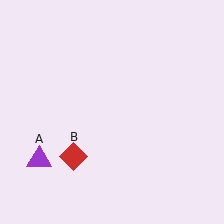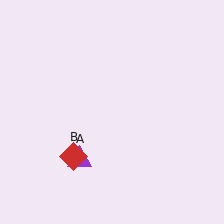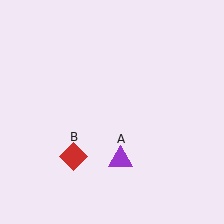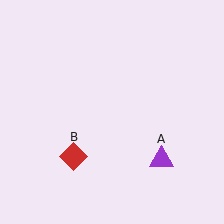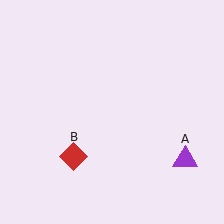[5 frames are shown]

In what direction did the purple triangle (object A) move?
The purple triangle (object A) moved right.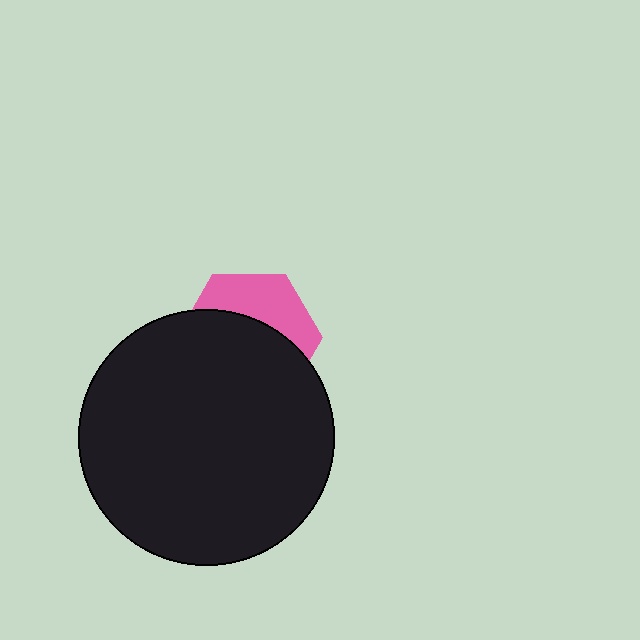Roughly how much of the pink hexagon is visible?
A small part of it is visible (roughly 37%).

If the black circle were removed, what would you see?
You would see the complete pink hexagon.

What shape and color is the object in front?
The object in front is a black circle.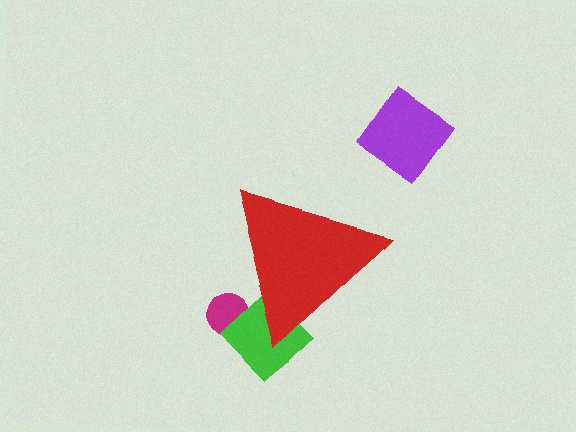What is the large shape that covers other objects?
A red triangle.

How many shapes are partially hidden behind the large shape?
3 shapes are partially hidden.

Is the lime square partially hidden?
Yes, the lime square is partially hidden behind the red triangle.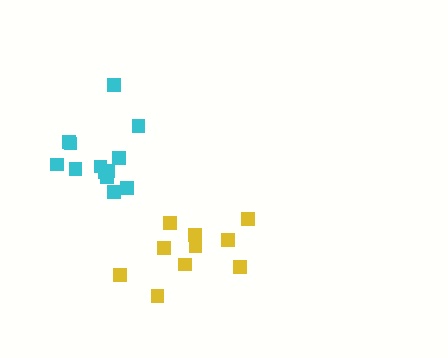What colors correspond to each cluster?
The clusters are colored: cyan, yellow.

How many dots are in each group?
Group 1: 13 dots, Group 2: 10 dots (23 total).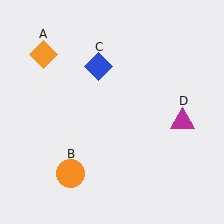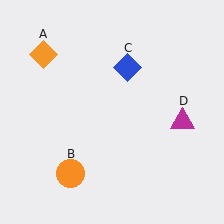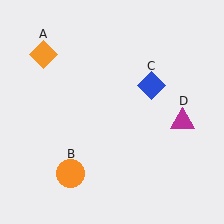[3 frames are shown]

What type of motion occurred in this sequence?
The blue diamond (object C) rotated clockwise around the center of the scene.